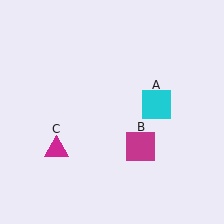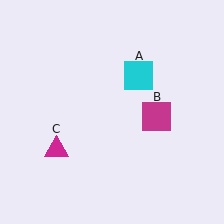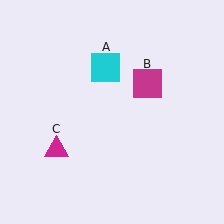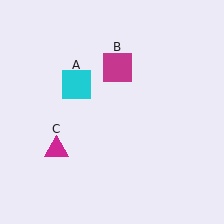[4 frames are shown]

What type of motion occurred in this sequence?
The cyan square (object A), magenta square (object B) rotated counterclockwise around the center of the scene.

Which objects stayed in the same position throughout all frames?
Magenta triangle (object C) remained stationary.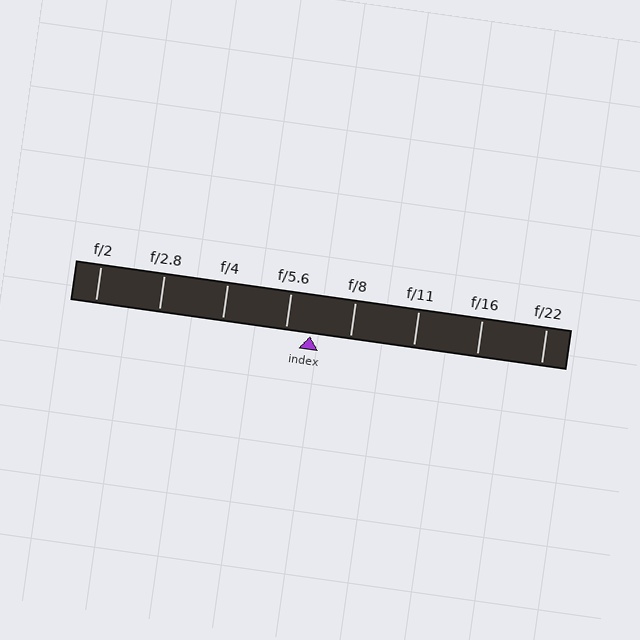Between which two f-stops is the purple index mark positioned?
The index mark is between f/5.6 and f/8.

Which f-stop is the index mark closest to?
The index mark is closest to f/5.6.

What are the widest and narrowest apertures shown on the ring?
The widest aperture shown is f/2 and the narrowest is f/22.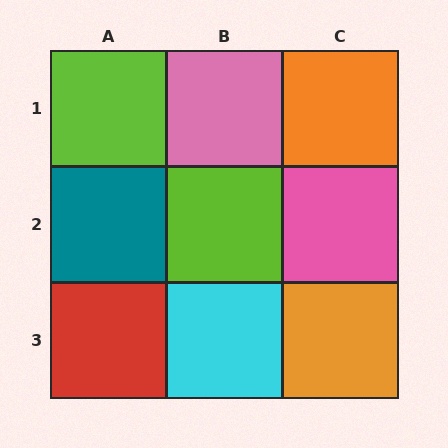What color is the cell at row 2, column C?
Pink.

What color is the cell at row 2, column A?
Teal.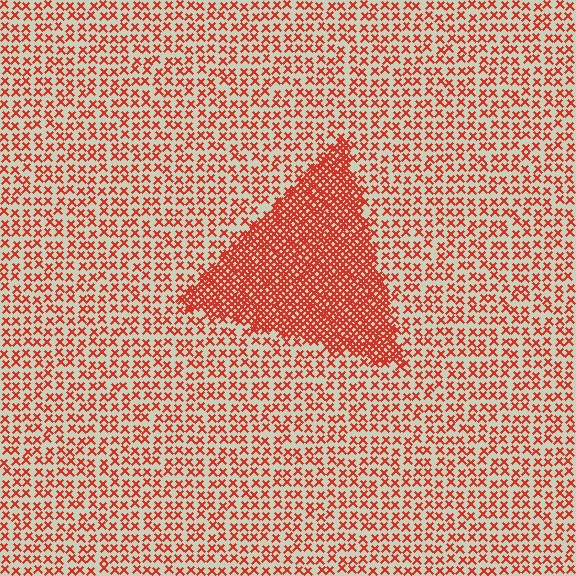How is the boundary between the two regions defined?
The boundary is defined by a change in element density (approximately 2.7x ratio). All elements are the same color, size, and shape.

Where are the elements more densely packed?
The elements are more densely packed inside the triangle boundary.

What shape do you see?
I see a triangle.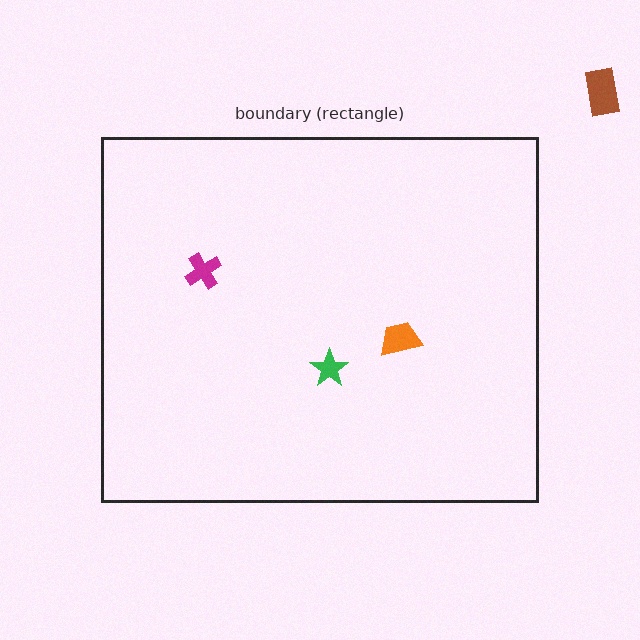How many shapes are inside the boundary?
3 inside, 1 outside.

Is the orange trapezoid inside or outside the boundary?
Inside.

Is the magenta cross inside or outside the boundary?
Inside.